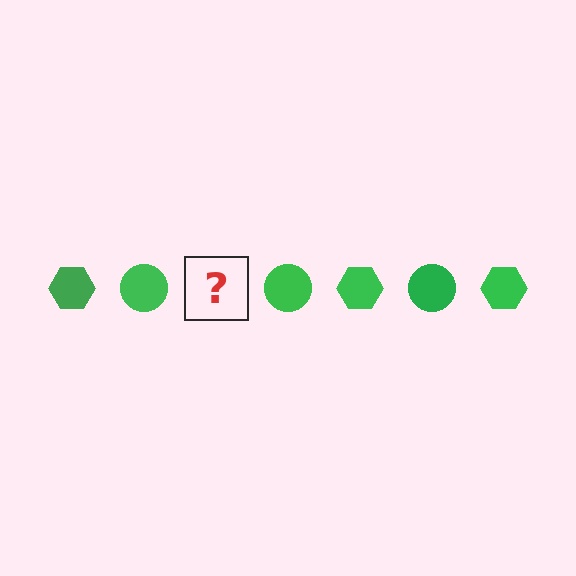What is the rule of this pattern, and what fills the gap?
The rule is that the pattern cycles through hexagon, circle shapes in green. The gap should be filled with a green hexagon.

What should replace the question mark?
The question mark should be replaced with a green hexagon.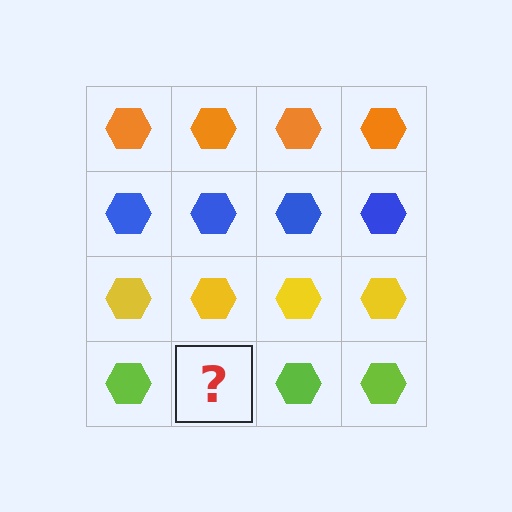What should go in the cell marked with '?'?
The missing cell should contain a lime hexagon.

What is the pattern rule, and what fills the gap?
The rule is that each row has a consistent color. The gap should be filled with a lime hexagon.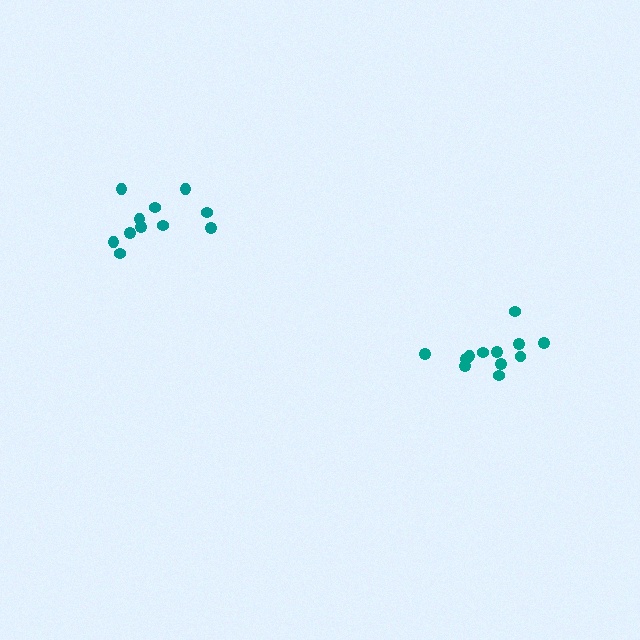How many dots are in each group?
Group 1: 11 dots, Group 2: 12 dots (23 total).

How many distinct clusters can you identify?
There are 2 distinct clusters.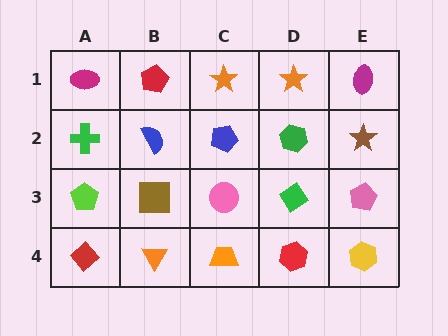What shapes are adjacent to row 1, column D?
A green hexagon (row 2, column D), an orange star (row 1, column C), a magenta ellipse (row 1, column E).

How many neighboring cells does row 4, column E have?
2.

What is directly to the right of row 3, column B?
A pink circle.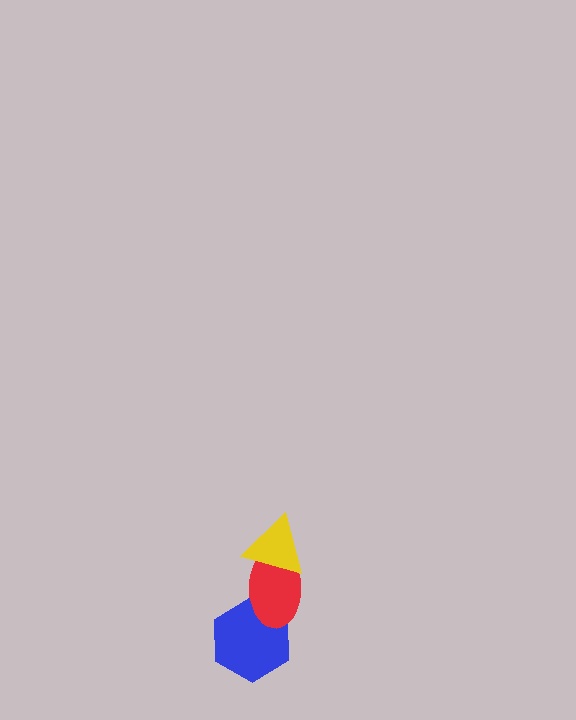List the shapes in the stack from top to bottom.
From top to bottom: the yellow triangle, the red ellipse, the blue hexagon.